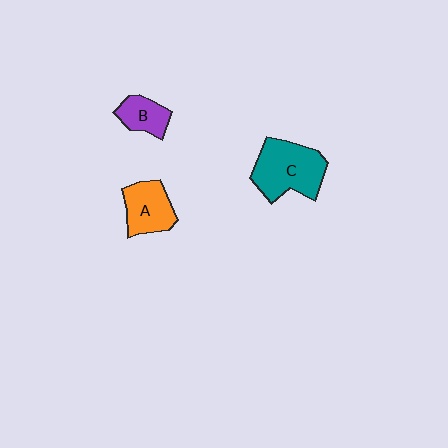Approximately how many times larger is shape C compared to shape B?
Approximately 2.1 times.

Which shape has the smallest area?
Shape B (purple).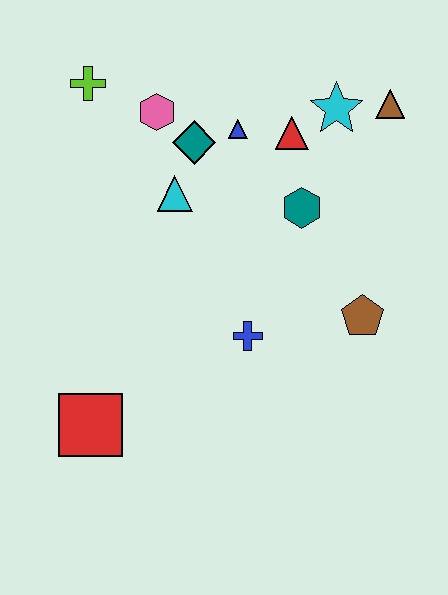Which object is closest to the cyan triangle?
The teal diamond is closest to the cyan triangle.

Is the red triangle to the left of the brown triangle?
Yes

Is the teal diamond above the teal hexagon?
Yes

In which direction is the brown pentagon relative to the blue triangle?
The brown pentagon is below the blue triangle.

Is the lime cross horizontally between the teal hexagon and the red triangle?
No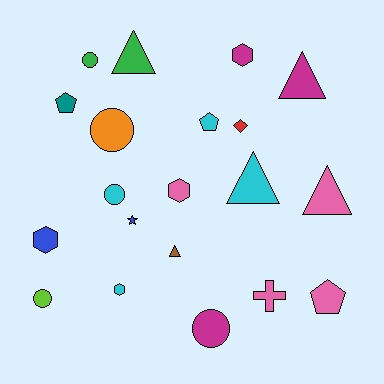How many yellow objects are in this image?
There are no yellow objects.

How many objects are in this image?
There are 20 objects.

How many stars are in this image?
There is 1 star.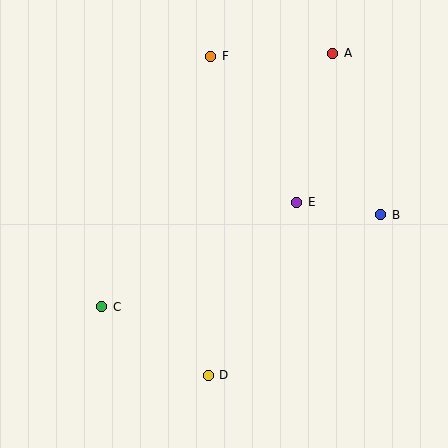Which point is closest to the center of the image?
Point E at (297, 202) is closest to the center.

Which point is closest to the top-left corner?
Point F is closest to the top-left corner.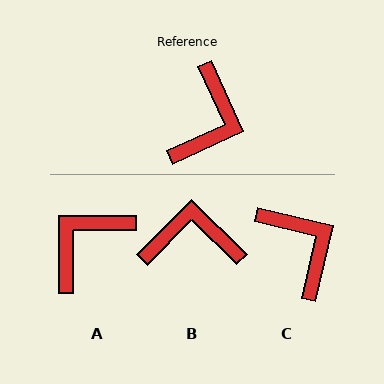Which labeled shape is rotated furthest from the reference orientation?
A, about 155 degrees away.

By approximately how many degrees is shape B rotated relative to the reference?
Approximately 110 degrees counter-clockwise.